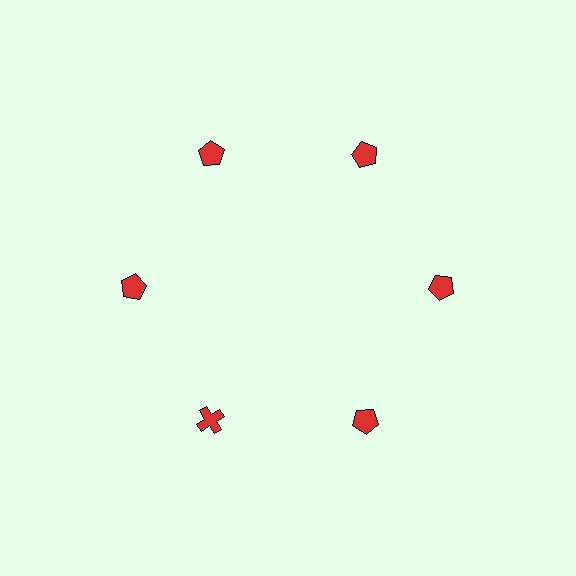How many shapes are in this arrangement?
There are 6 shapes arranged in a ring pattern.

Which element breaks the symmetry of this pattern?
The red cross at roughly the 7 o'clock position breaks the symmetry. All other shapes are red pentagons.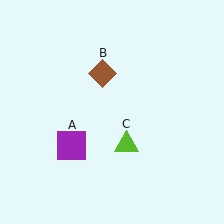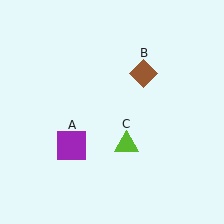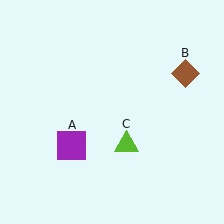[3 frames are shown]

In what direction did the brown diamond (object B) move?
The brown diamond (object B) moved right.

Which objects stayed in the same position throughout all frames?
Purple square (object A) and lime triangle (object C) remained stationary.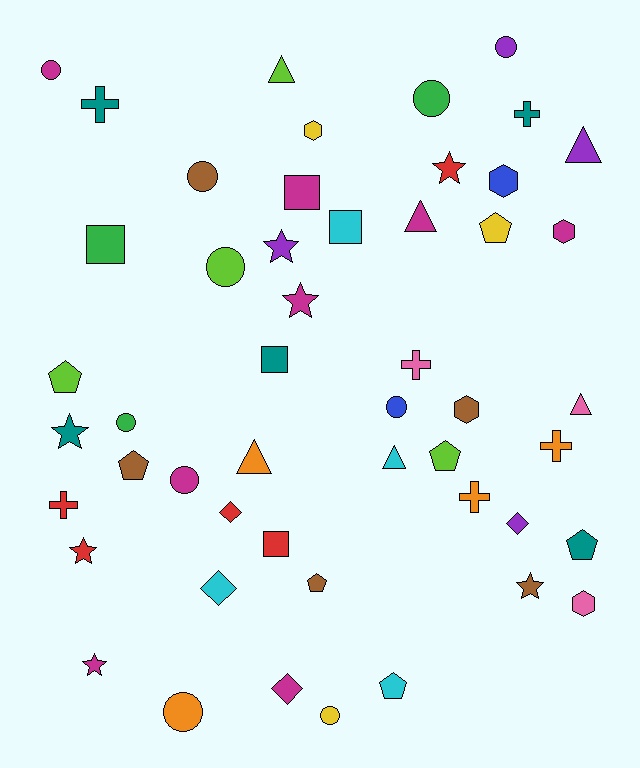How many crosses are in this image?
There are 6 crosses.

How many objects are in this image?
There are 50 objects.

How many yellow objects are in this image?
There are 3 yellow objects.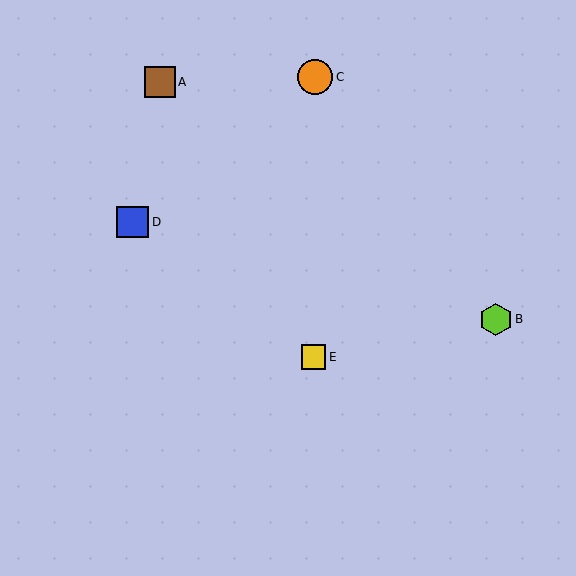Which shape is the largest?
The orange circle (labeled C) is the largest.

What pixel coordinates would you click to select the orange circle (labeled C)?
Click at (315, 77) to select the orange circle C.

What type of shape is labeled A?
Shape A is a brown square.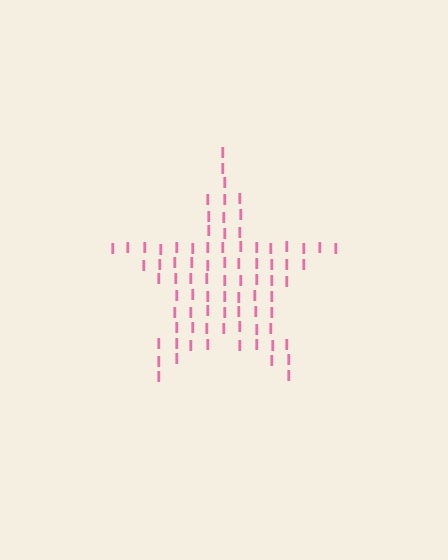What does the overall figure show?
The overall figure shows a star.